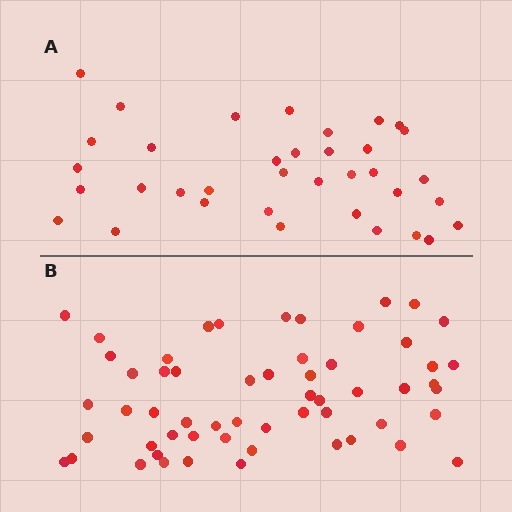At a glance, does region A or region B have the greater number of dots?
Region B (the bottom region) has more dots.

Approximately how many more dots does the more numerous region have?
Region B has approximately 20 more dots than region A.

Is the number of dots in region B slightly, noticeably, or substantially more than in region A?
Region B has substantially more. The ratio is roughly 1.6 to 1.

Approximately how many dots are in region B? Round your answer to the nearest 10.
About 60 dots. (The exact count is 57, which rounds to 60.)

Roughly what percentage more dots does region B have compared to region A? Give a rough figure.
About 60% more.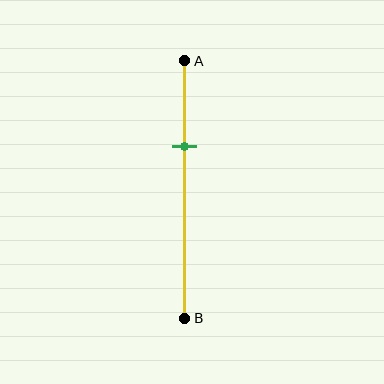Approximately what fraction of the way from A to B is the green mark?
The green mark is approximately 35% of the way from A to B.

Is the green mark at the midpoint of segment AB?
No, the mark is at about 35% from A, not at the 50% midpoint.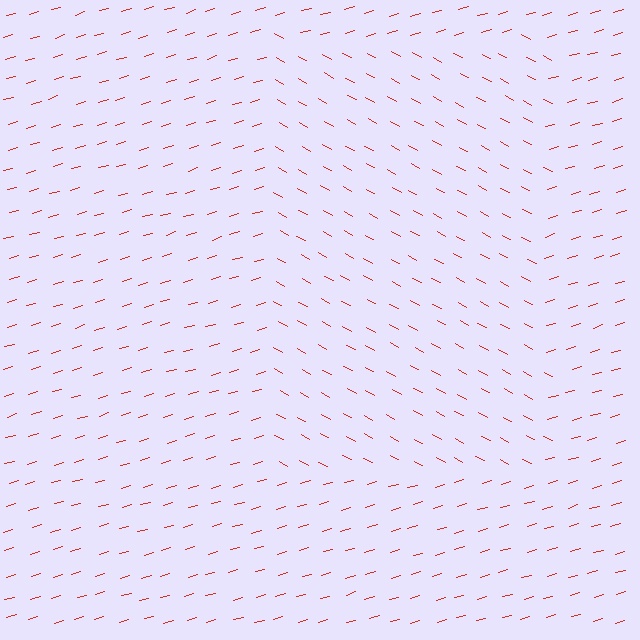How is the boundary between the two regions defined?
The boundary is defined purely by a change in line orientation (approximately 45 degrees difference). All lines are the same color and thickness.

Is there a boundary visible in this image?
Yes, there is a texture boundary formed by a change in line orientation.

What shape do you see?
I see a rectangle.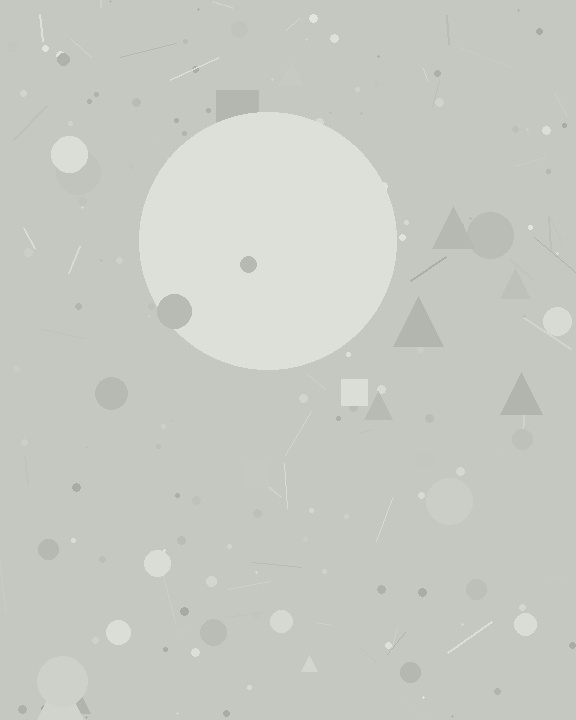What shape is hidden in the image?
A circle is hidden in the image.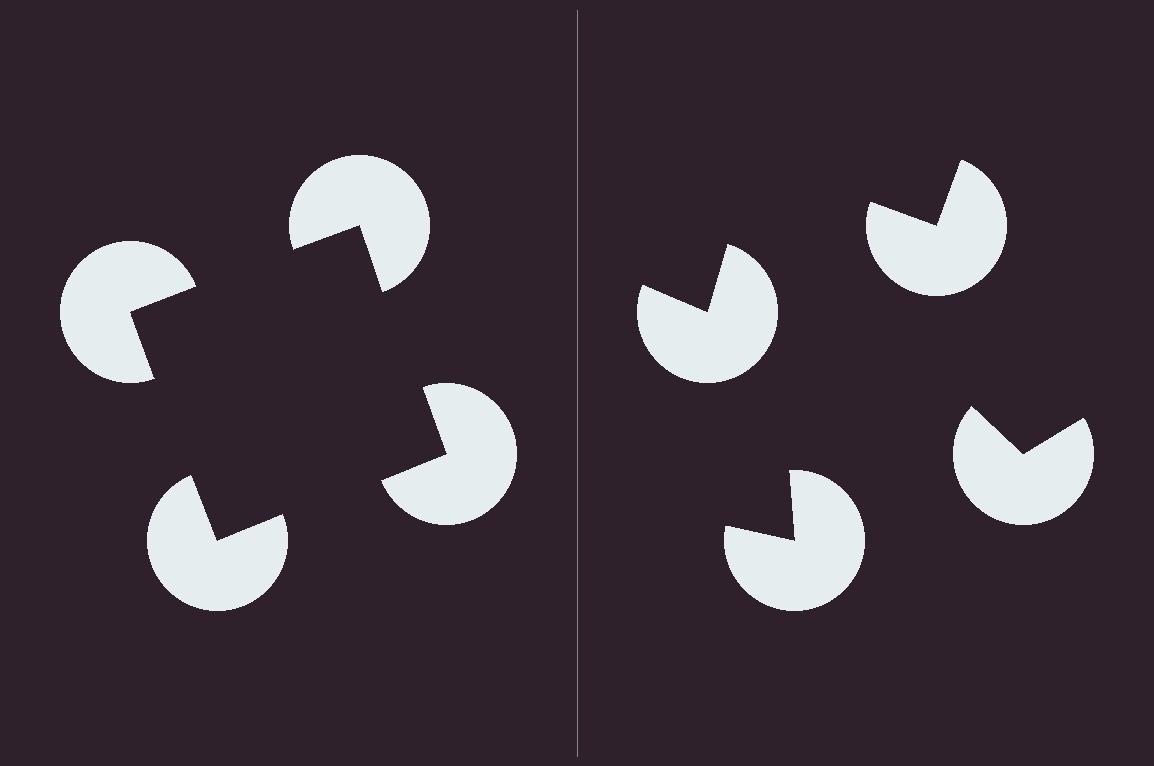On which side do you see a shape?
An illusory square appears on the left side. On the right side the wedge cuts are rotated, so no coherent shape forms.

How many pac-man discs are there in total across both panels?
8 — 4 on each side.